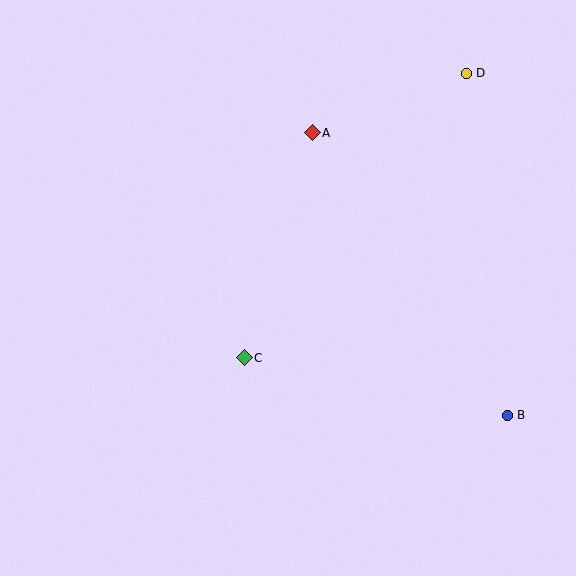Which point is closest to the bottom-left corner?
Point C is closest to the bottom-left corner.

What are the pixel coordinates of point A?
Point A is at (312, 133).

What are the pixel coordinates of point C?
Point C is at (244, 358).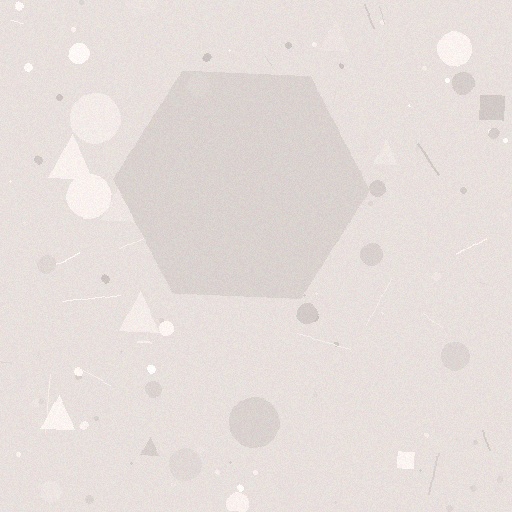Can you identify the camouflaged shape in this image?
The camouflaged shape is a hexagon.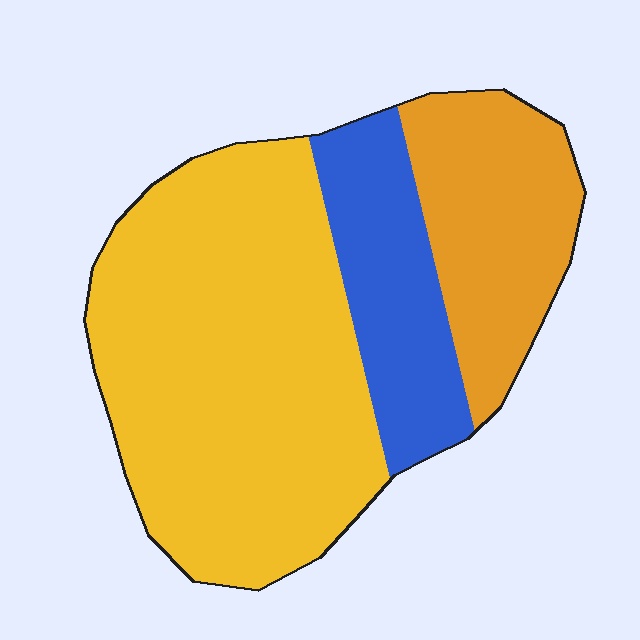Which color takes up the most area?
Yellow, at roughly 60%.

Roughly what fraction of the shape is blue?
Blue takes up about one fifth (1/5) of the shape.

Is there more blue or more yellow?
Yellow.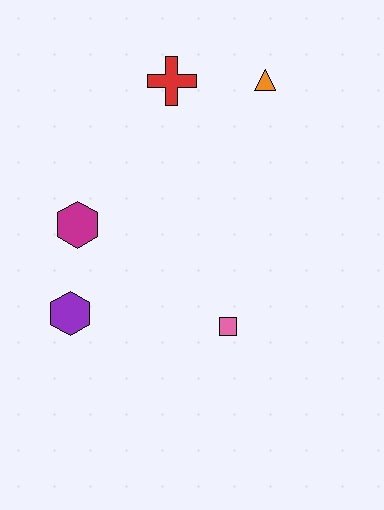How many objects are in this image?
There are 5 objects.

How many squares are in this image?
There is 1 square.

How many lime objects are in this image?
There are no lime objects.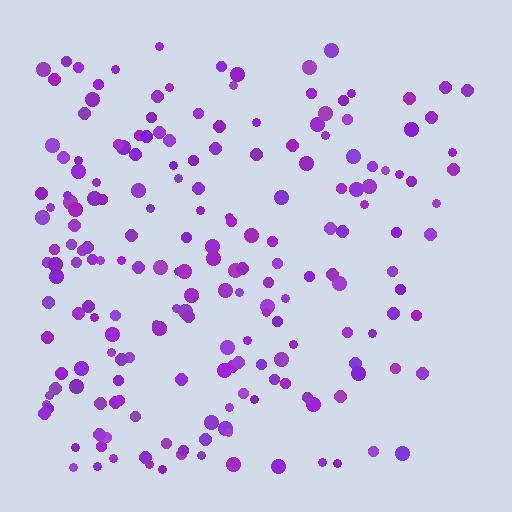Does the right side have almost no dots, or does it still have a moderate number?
Still a moderate number, just noticeably fewer than the left.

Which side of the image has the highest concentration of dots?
The left.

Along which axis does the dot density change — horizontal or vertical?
Horizontal.